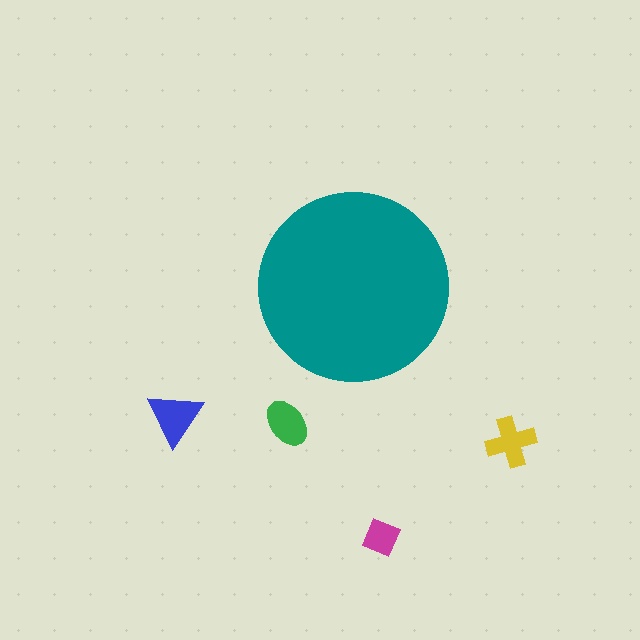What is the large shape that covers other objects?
A teal circle.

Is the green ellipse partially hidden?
No, the green ellipse is fully visible.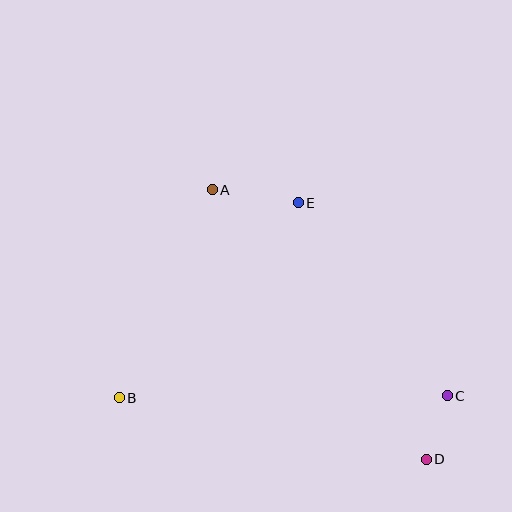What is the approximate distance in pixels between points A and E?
The distance between A and E is approximately 87 pixels.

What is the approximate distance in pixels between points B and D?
The distance between B and D is approximately 313 pixels.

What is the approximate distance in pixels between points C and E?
The distance between C and E is approximately 244 pixels.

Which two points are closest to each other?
Points C and D are closest to each other.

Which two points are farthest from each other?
Points A and D are farthest from each other.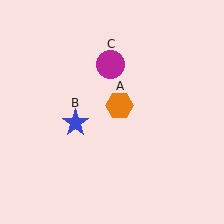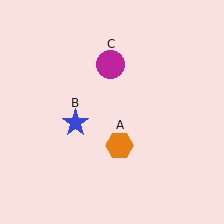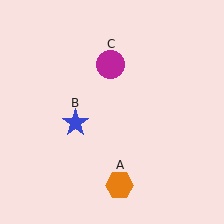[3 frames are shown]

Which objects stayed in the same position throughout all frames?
Blue star (object B) and magenta circle (object C) remained stationary.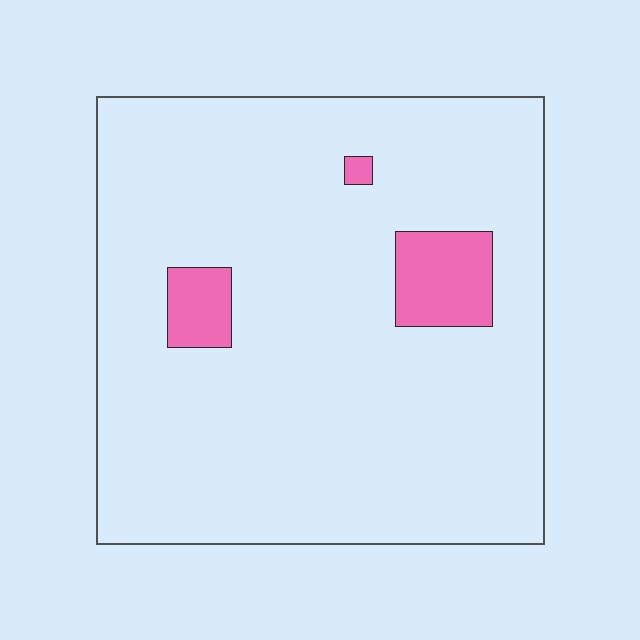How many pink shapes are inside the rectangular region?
3.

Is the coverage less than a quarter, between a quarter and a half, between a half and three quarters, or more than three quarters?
Less than a quarter.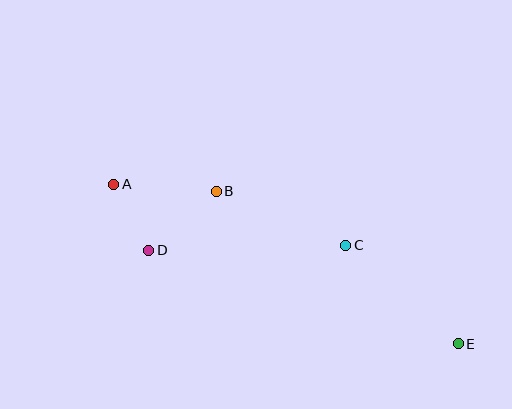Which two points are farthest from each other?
Points A and E are farthest from each other.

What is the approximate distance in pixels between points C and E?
The distance between C and E is approximately 150 pixels.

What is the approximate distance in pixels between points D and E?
The distance between D and E is approximately 323 pixels.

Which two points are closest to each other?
Points A and D are closest to each other.